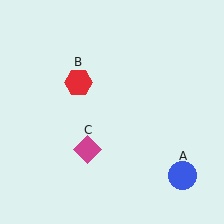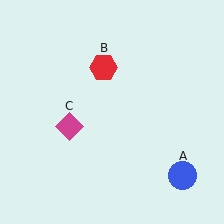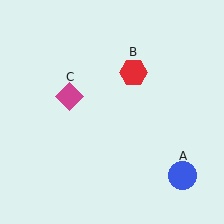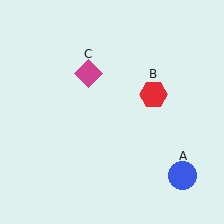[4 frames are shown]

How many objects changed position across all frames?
2 objects changed position: red hexagon (object B), magenta diamond (object C).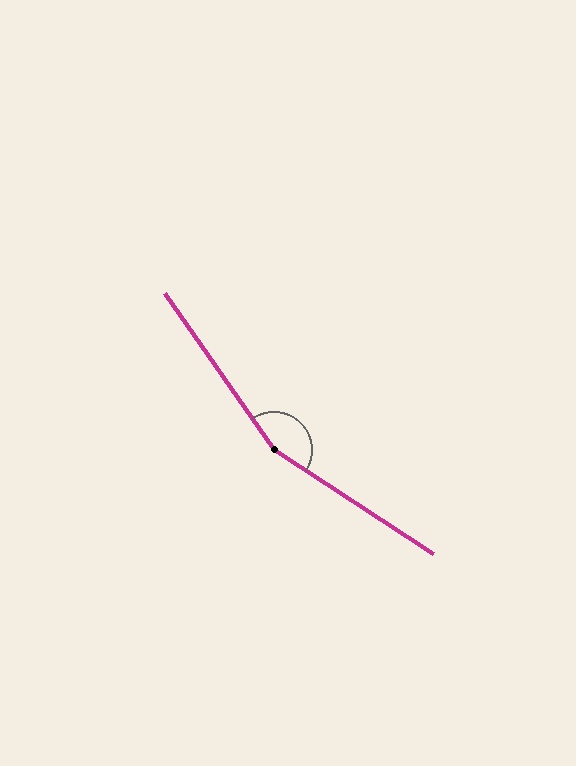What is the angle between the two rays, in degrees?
Approximately 158 degrees.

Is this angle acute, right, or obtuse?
It is obtuse.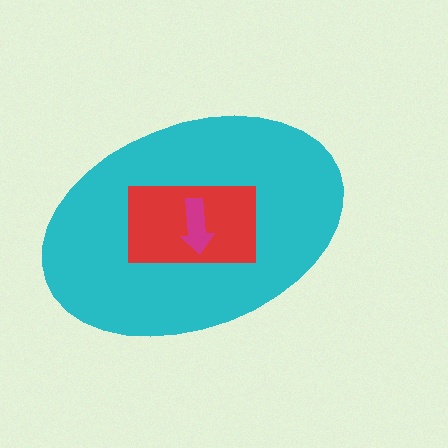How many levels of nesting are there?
3.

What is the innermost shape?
The magenta arrow.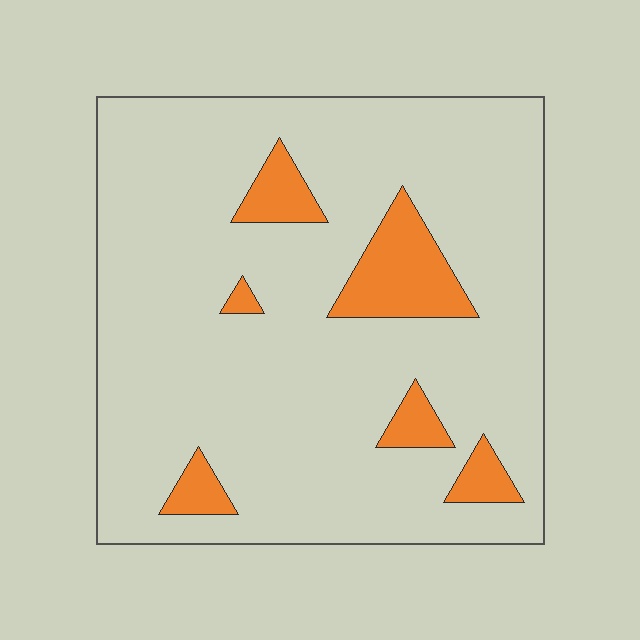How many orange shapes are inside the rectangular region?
6.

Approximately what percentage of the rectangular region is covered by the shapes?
Approximately 10%.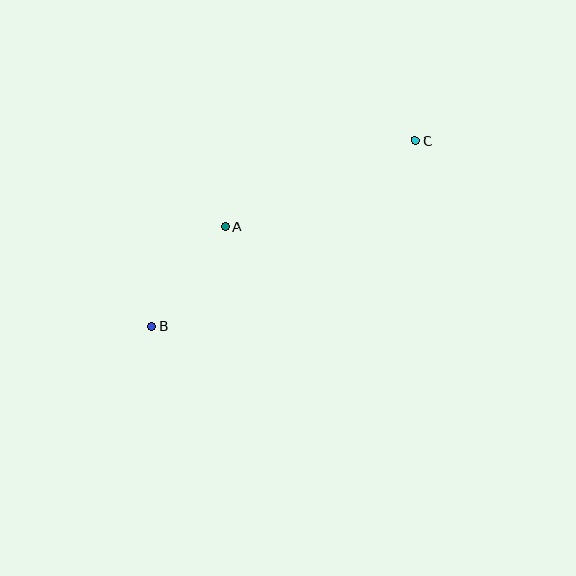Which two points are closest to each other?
Points A and B are closest to each other.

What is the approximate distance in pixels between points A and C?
The distance between A and C is approximately 209 pixels.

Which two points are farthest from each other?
Points B and C are farthest from each other.